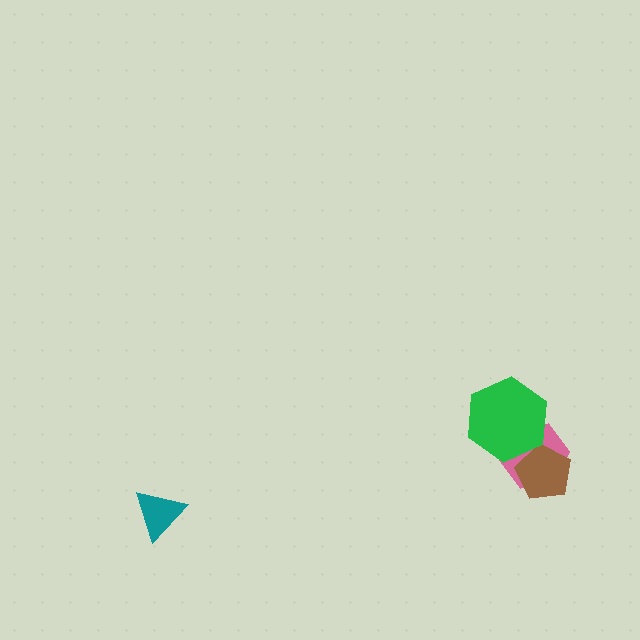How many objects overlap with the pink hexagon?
2 objects overlap with the pink hexagon.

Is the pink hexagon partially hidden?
Yes, it is partially covered by another shape.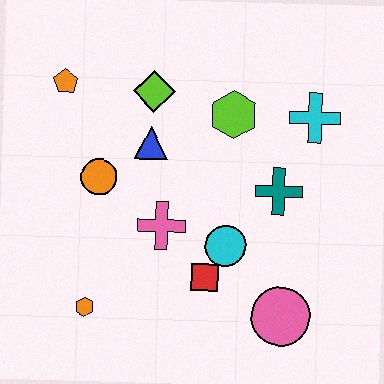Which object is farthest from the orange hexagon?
The cyan cross is farthest from the orange hexagon.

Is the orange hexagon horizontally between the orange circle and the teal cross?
No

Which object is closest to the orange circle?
The blue triangle is closest to the orange circle.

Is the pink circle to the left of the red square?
No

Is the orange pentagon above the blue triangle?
Yes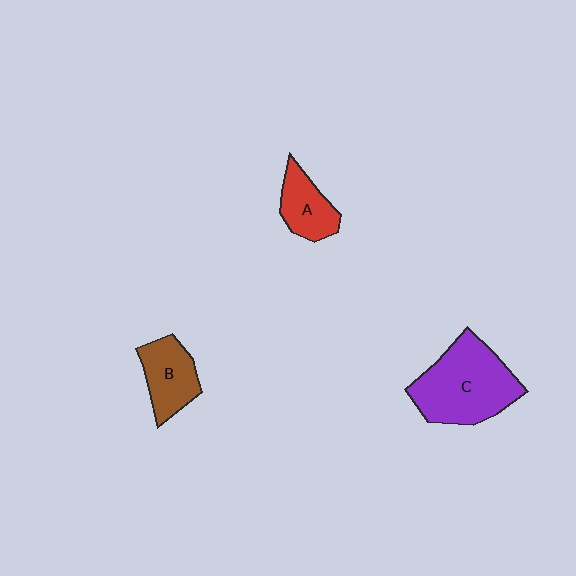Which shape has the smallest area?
Shape A (red).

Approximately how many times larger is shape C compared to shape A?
Approximately 2.2 times.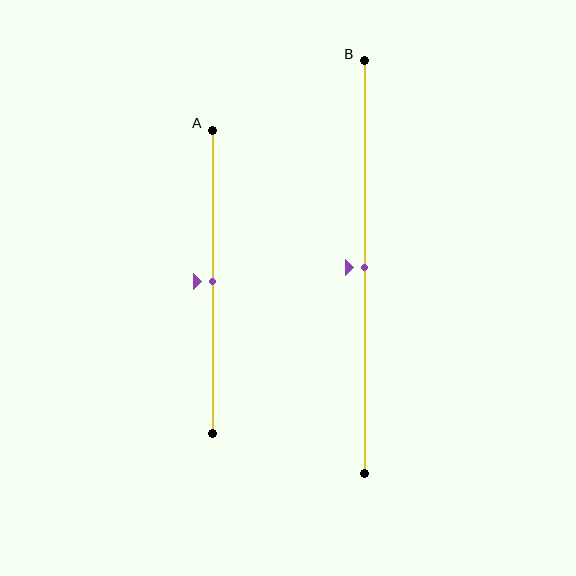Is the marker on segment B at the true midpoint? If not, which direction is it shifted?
Yes, the marker on segment B is at the true midpoint.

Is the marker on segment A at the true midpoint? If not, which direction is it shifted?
Yes, the marker on segment A is at the true midpoint.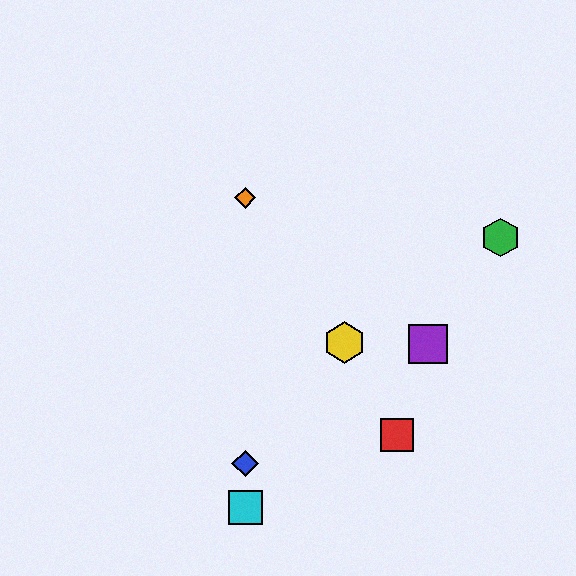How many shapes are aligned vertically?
3 shapes (the blue diamond, the orange diamond, the cyan square) are aligned vertically.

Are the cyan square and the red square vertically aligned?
No, the cyan square is at x≈245 and the red square is at x≈397.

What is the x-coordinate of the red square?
The red square is at x≈397.